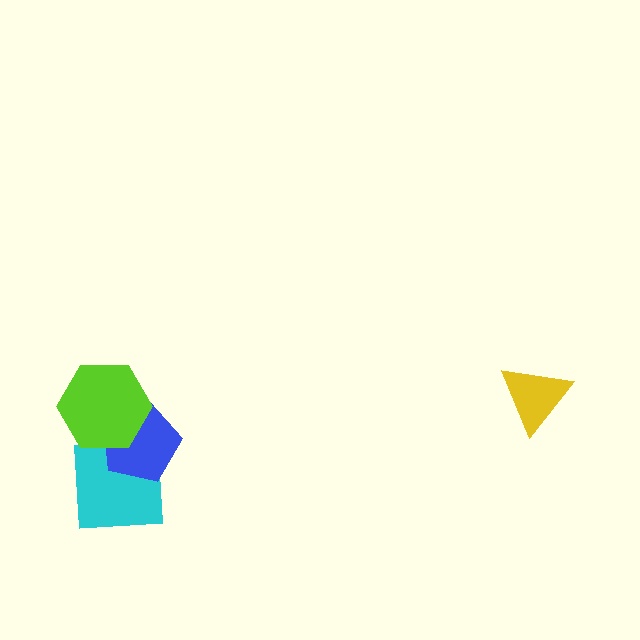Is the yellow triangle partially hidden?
No, no other shape covers it.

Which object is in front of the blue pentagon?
The lime hexagon is in front of the blue pentagon.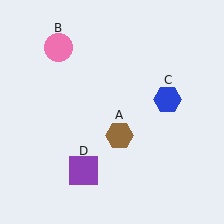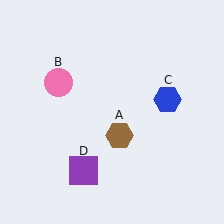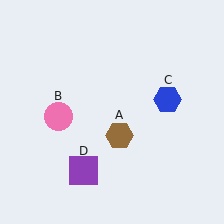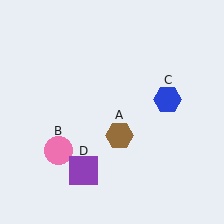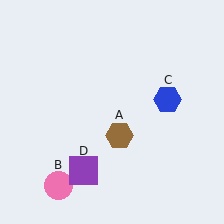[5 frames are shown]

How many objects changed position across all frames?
1 object changed position: pink circle (object B).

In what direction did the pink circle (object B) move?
The pink circle (object B) moved down.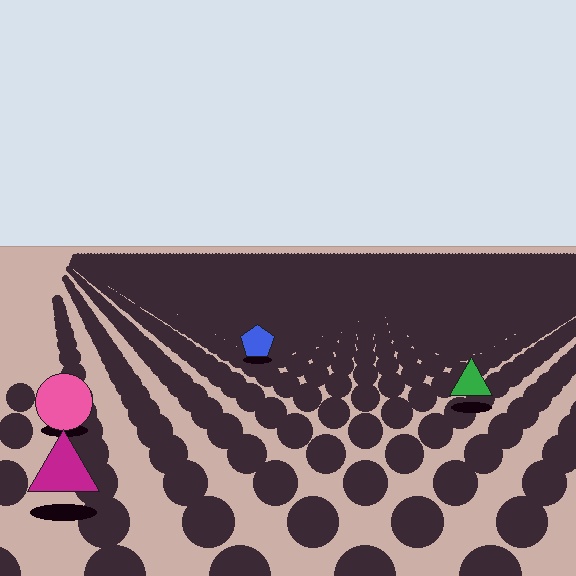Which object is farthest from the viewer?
The blue pentagon is farthest from the viewer. It appears smaller and the ground texture around it is denser.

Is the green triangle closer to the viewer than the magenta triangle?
No. The magenta triangle is closer — you can tell from the texture gradient: the ground texture is coarser near it.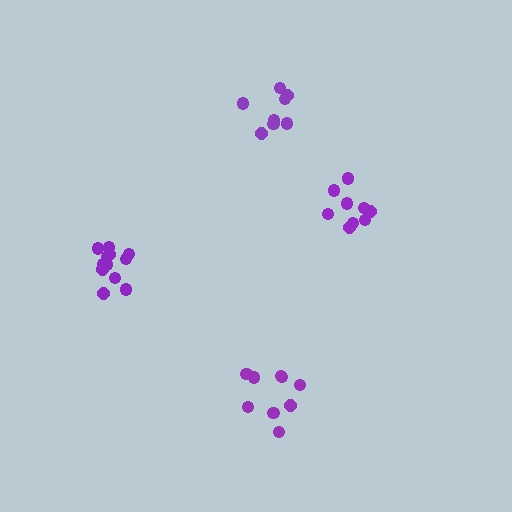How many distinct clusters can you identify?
There are 4 distinct clusters.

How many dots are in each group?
Group 1: 12 dots, Group 2: 8 dots, Group 3: 9 dots, Group 4: 9 dots (38 total).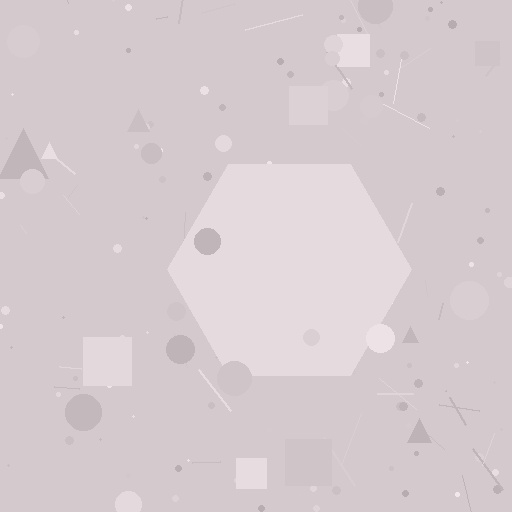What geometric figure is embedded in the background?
A hexagon is embedded in the background.